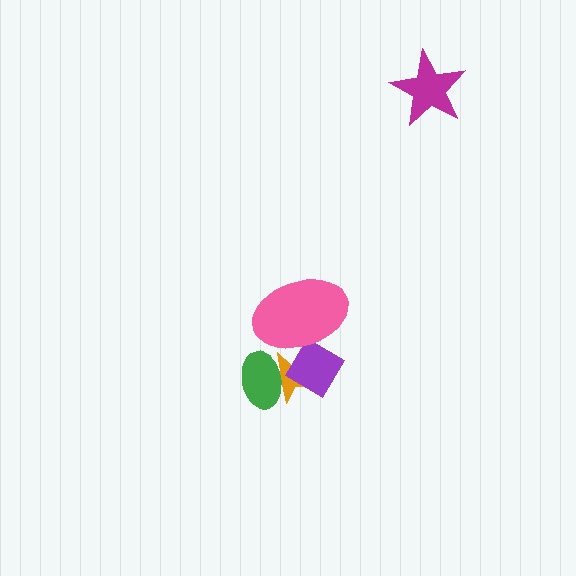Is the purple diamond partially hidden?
Yes, it is partially covered by another shape.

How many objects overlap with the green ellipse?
1 object overlaps with the green ellipse.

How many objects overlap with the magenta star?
0 objects overlap with the magenta star.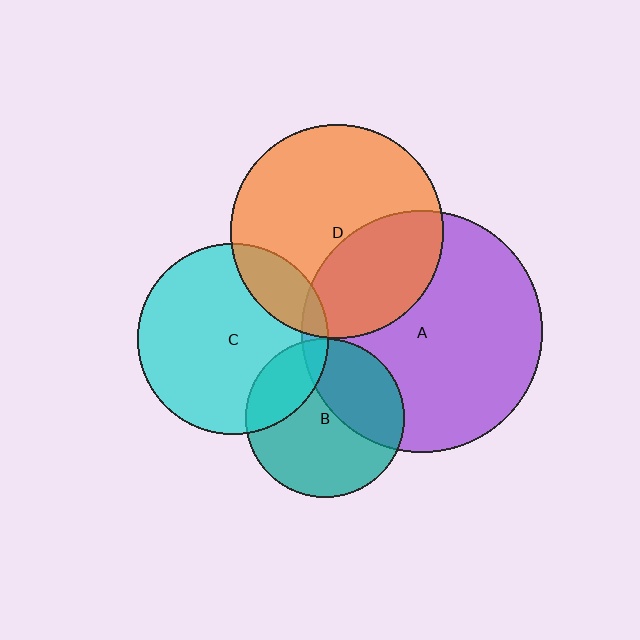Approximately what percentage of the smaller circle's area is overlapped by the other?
Approximately 25%.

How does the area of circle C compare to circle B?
Approximately 1.4 times.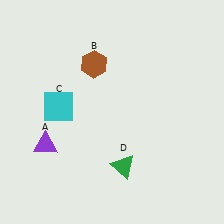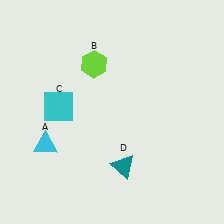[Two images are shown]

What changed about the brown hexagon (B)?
In Image 1, B is brown. In Image 2, it changed to lime.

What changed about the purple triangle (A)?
In Image 1, A is purple. In Image 2, it changed to cyan.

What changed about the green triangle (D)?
In Image 1, D is green. In Image 2, it changed to teal.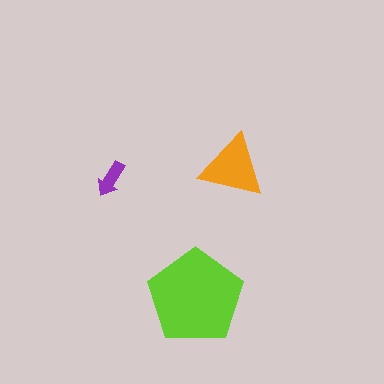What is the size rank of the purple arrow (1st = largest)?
3rd.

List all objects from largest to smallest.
The lime pentagon, the orange triangle, the purple arrow.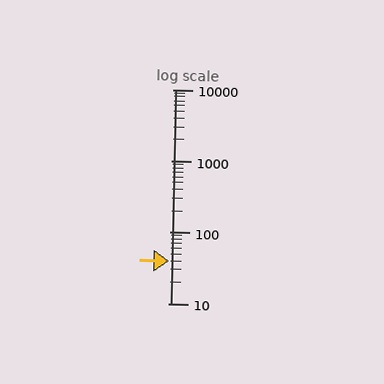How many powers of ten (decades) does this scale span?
The scale spans 3 decades, from 10 to 10000.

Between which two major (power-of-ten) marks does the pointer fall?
The pointer is between 10 and 100.